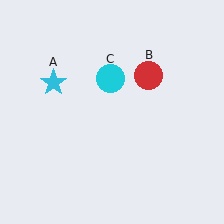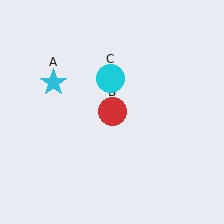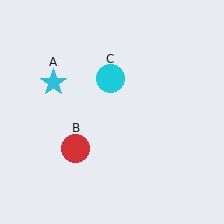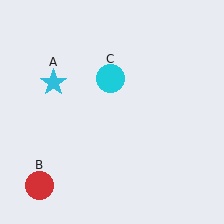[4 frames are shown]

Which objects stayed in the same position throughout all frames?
Cyan star (object A) and cyan circle (object C) remained stationary.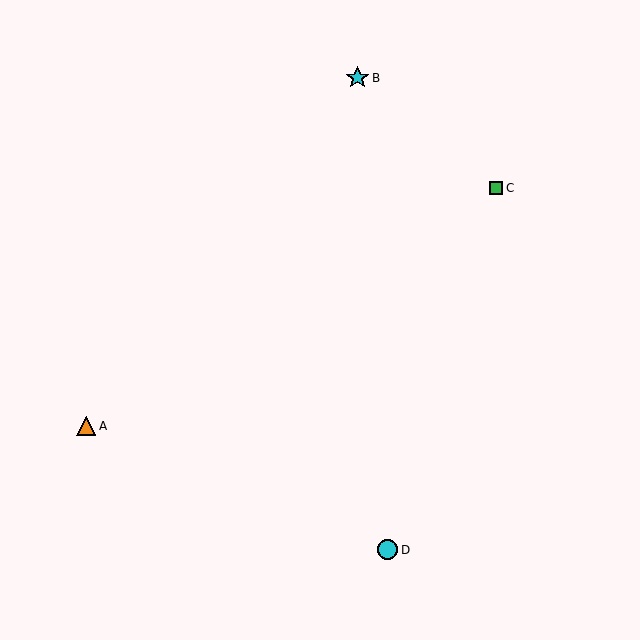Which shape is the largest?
The cyan star (labeled B) is the largest.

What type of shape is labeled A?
Shape A is an orange triangle.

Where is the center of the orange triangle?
The center of the orange triangle is at (86, 426).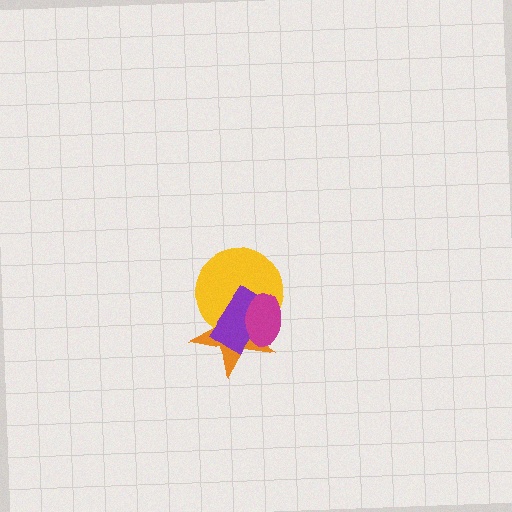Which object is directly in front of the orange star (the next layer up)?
The yellow circle is directly in front of the orange star.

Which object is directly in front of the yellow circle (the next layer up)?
The purple rectangle is directly in front of the yellow circle.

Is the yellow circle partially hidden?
Yes, it is partially covered by another shape.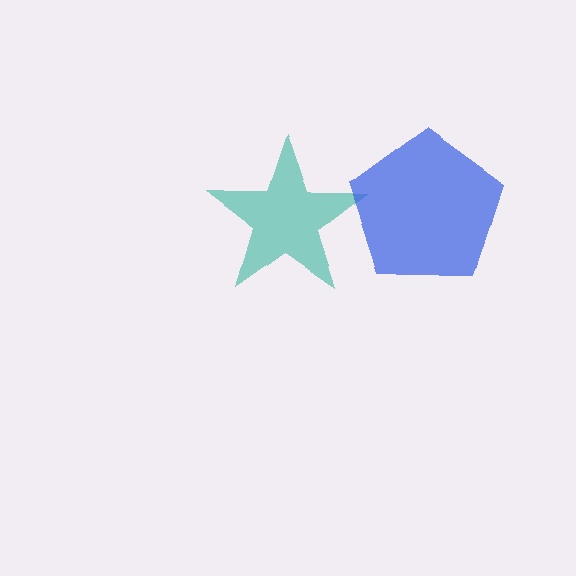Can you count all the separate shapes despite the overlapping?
Yes, there are 2 separate shapes.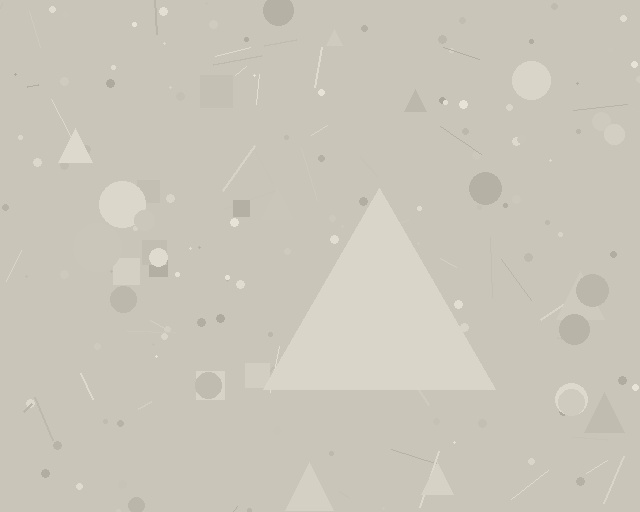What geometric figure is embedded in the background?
A triangle is embedded in the background.